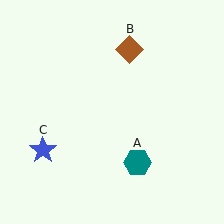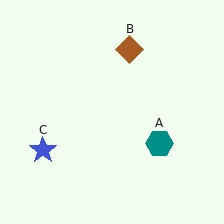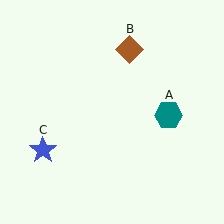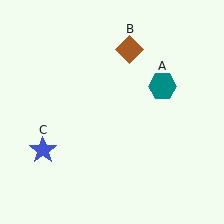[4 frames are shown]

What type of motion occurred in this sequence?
The teal hexagon (object A) rotated counterclockwise around the center of the scene.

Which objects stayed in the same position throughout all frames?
Brown diamond (object B) and blue star (object C) remained stationary.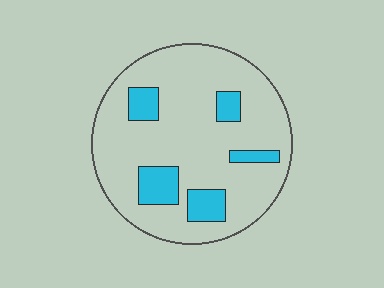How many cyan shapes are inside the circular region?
5.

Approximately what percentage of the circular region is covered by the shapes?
Approximately 15%.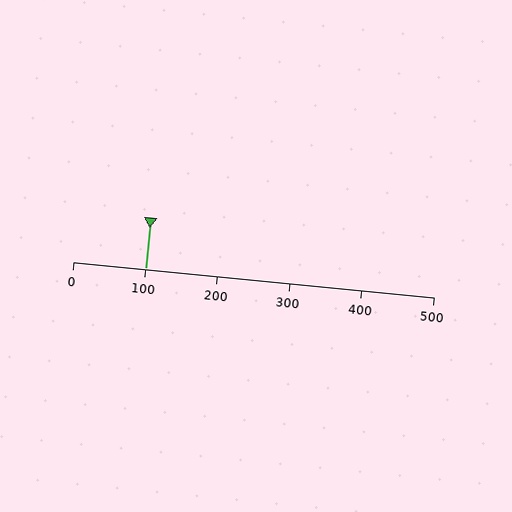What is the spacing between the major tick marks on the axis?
The major ticks are spaced 100 apart.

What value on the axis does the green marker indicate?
The marker indicates approximately 100.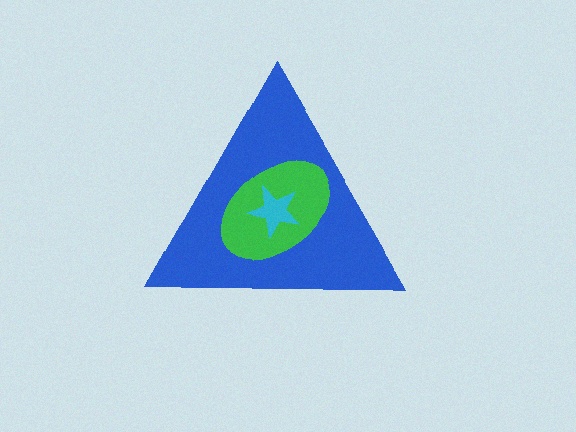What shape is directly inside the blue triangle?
The green ellipse.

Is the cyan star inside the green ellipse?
Yes.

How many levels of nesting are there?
3.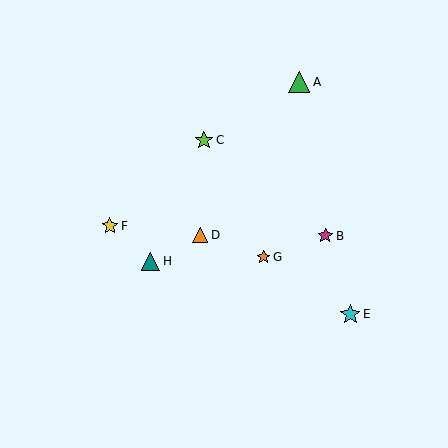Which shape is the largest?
The green triangle (labeled A) is the largest.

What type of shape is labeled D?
Shape D is an orange triangle.